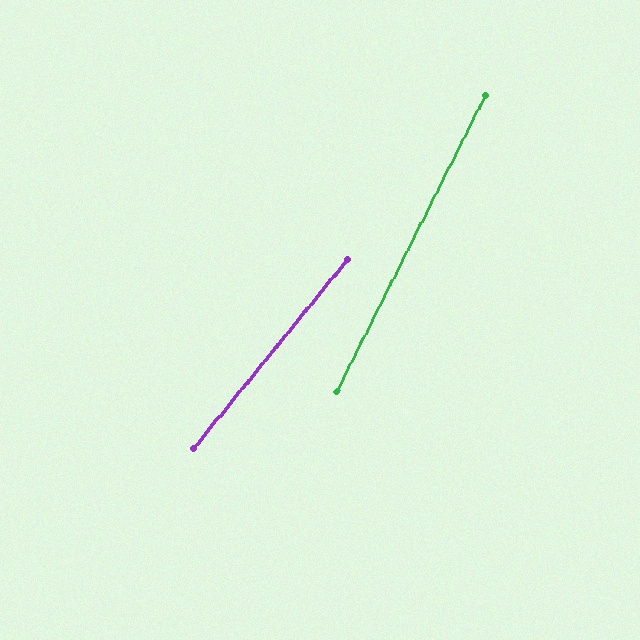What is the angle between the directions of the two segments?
Approximately 12 degrees.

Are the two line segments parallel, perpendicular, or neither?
Neither parallel nor perpendicular — they differ by about 12°.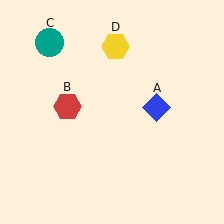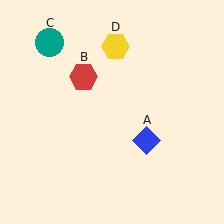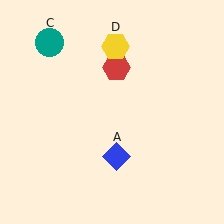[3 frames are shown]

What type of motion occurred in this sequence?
The blue diamond (object A), red hexagon (object B) rotated clockwise around the center of the scene.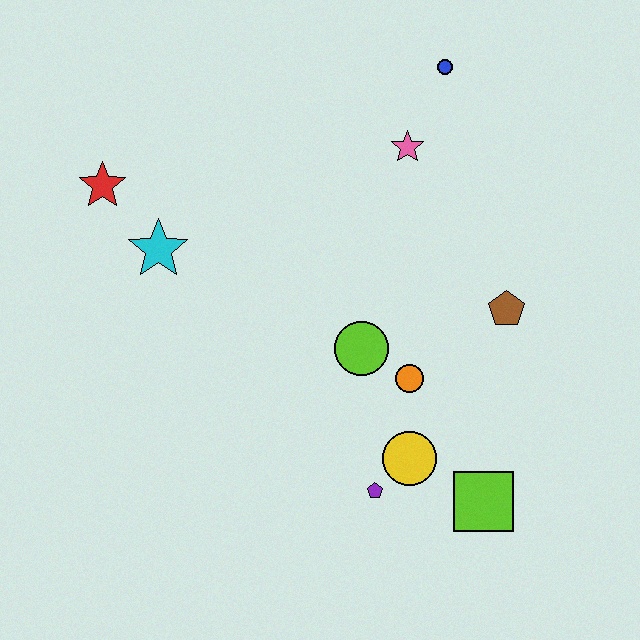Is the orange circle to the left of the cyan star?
No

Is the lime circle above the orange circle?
Yes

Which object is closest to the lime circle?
The orange circle is closest to the lime circle.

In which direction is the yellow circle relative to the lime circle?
The yellow circle is below the lime circle.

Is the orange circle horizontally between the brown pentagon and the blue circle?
No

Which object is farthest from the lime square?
The red star is farthest from the lime square.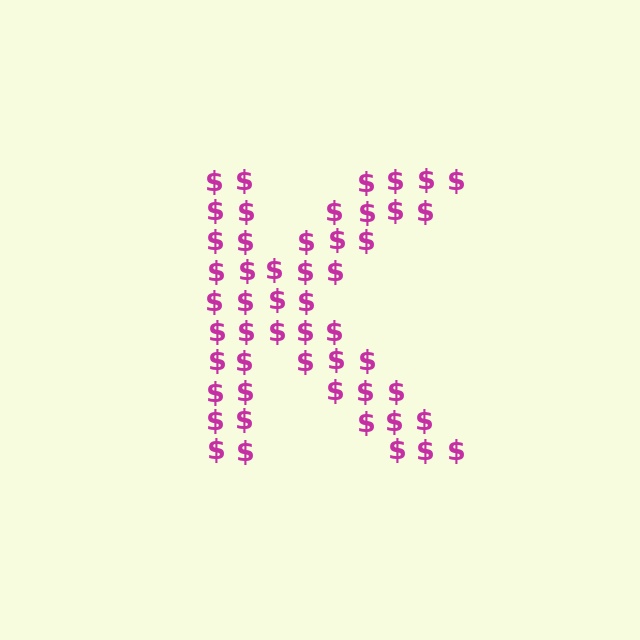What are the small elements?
The small elements are dollar signs.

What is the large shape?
The large shape is the letter K.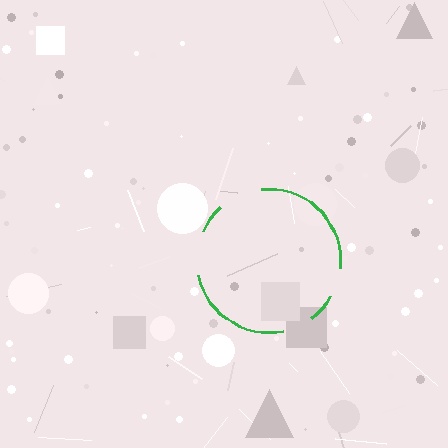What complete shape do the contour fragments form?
The contour fragments form a circle.